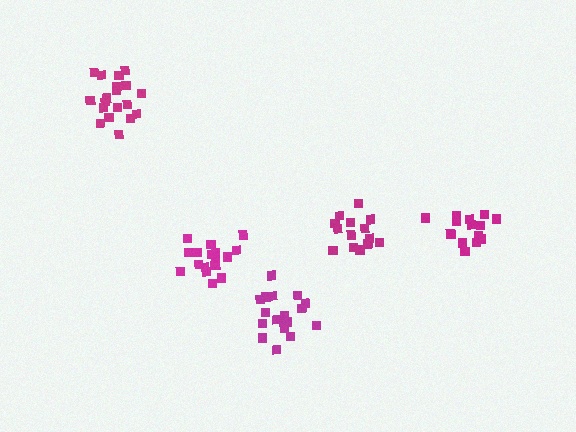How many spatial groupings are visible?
There are 5 spatial groupings.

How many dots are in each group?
Group 1: 19 dots, Group 2: 14 dots, Group 3: 15 dots, Group 4: 18 dots, Group 5: 18 dots (84 total).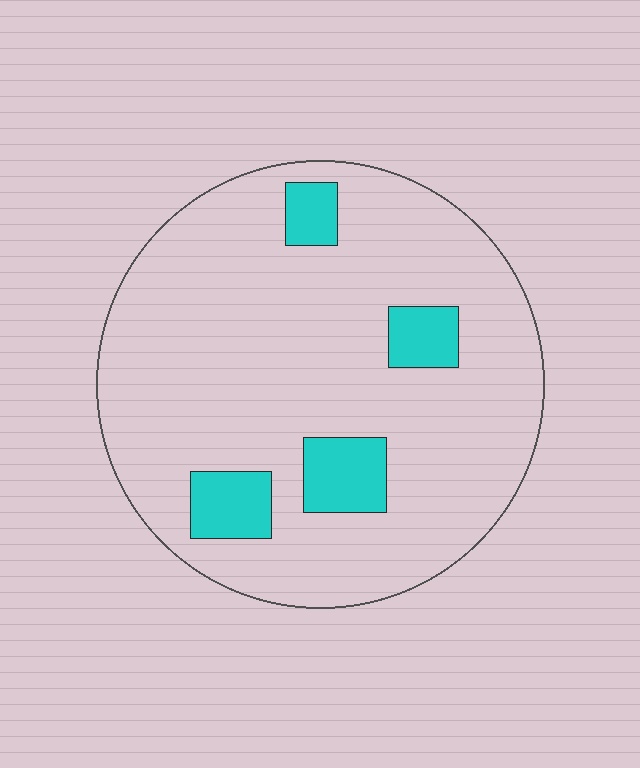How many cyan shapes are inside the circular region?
4.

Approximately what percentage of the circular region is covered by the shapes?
Approximately 10%.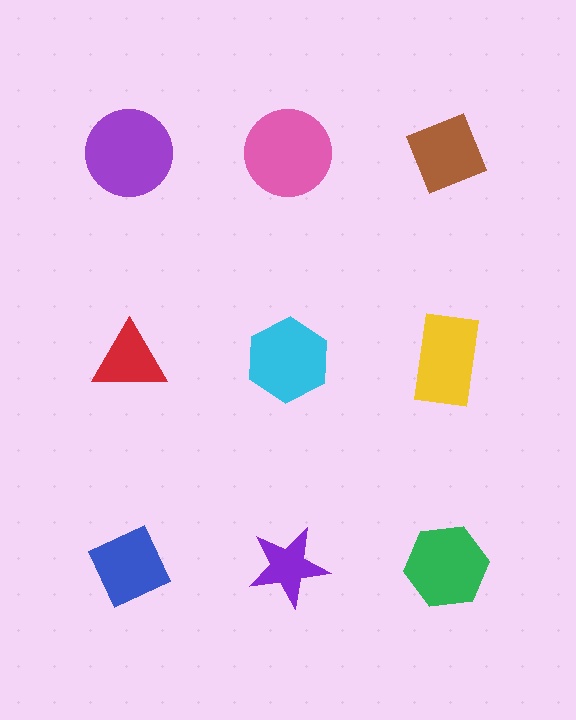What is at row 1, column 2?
A pink circle.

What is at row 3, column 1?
A blue diamond.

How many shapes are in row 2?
3 shapes.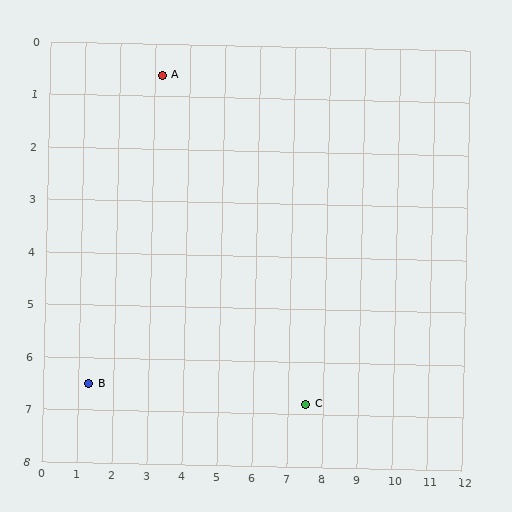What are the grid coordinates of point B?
Point B is at approximately (1.3, 6.5).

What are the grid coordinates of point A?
Point A is at approximately (3.2, 0.6).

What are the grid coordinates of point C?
Point C is at approximately (7.5, 6.8).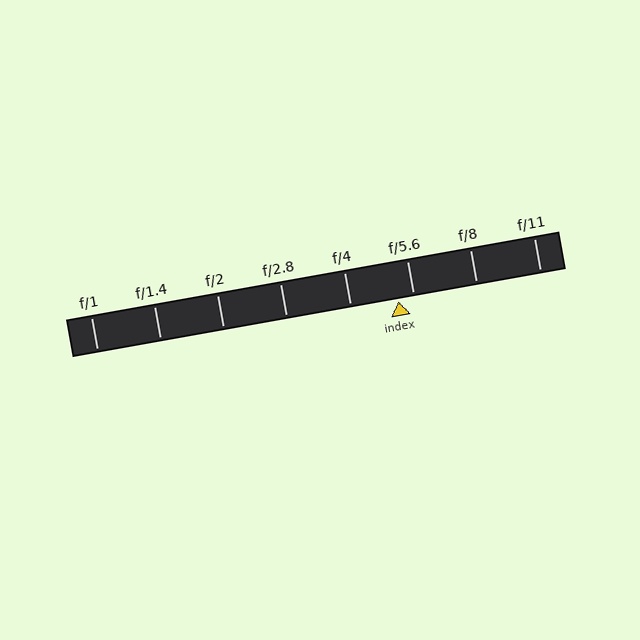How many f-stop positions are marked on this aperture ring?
There are 8 f-stop positions marked.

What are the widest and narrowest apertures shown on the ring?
The widest aperture shown is f/1 and the narrowest is f/11.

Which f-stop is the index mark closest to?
The index mark is closest to f/5.6.